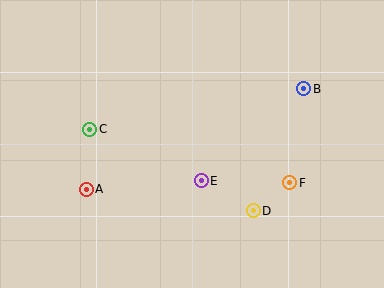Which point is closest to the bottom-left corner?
Point A is closest to the bottom-left corner.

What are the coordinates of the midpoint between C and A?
The midpoint between C and A is at (88, 159).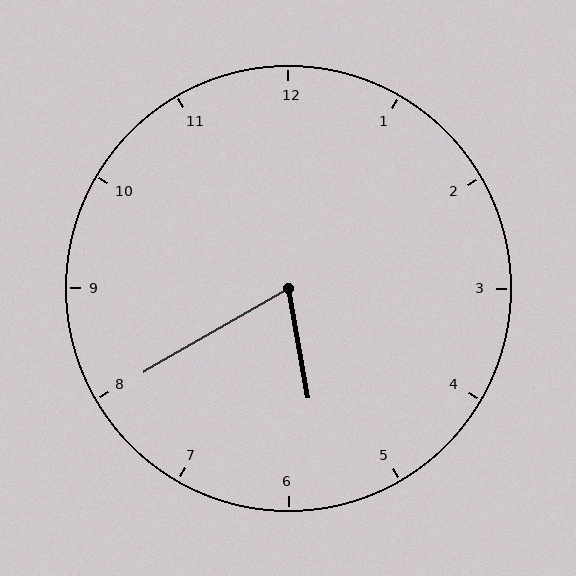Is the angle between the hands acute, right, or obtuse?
It is acute.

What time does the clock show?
5:40.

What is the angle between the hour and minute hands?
Approximately 70 degrees.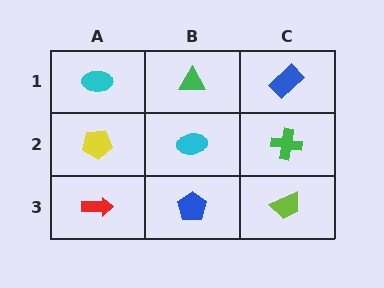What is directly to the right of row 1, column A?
A green triangle.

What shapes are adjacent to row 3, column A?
A yellow pentagon (row 2, column A), a blue pentagon (row 3, column B).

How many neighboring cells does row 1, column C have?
2.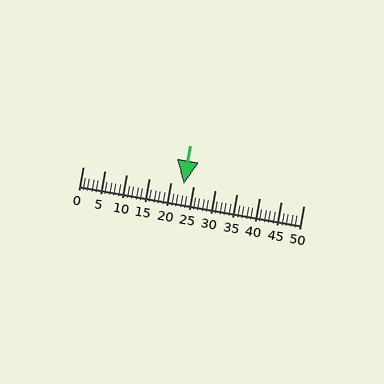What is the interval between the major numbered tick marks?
The major tick marks are spaced 5 units apart.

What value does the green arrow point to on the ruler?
The green arrow points to approximately 23.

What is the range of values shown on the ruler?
The ruler shows values from 0 to 50.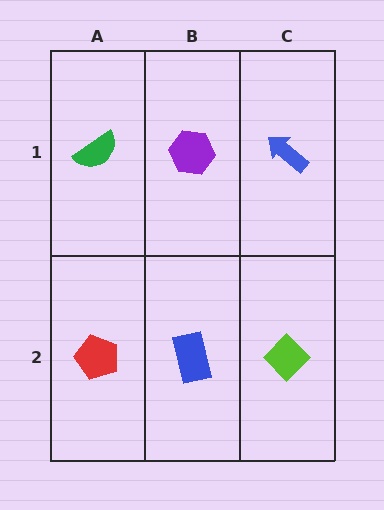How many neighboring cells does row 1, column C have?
2.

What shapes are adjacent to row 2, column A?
A green semicircle (row 1, column A), a blue rectangle (row 2, column B).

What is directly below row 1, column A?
A red pentagon.